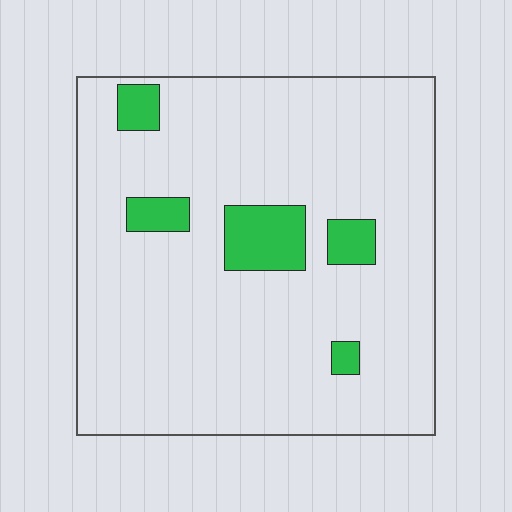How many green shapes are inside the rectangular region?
5.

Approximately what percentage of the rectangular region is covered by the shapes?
Approximately 10%.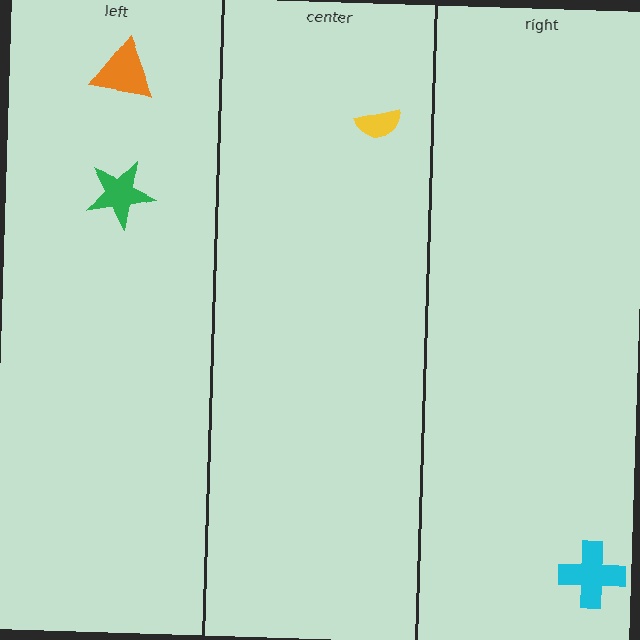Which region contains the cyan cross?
The right region.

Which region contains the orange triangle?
The left region.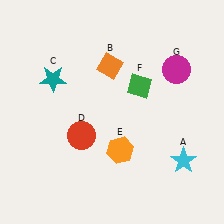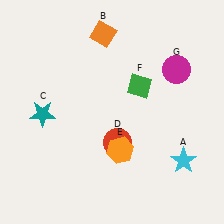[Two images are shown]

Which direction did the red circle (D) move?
The red circle (D) moved right.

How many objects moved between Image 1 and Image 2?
3 objects moved between the two images.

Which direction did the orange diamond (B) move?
The orange diamond (B) moved up.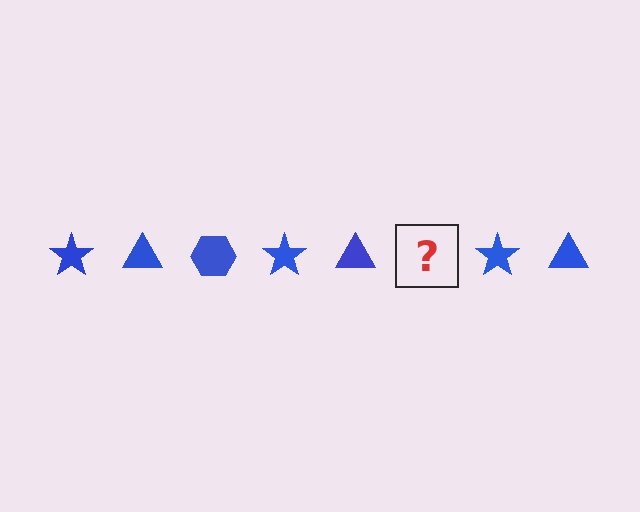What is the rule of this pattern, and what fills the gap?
The rule is that the pattern cycles through star, triangle, hexagon shapes in blue. The gap should be filled with a blue hexagon.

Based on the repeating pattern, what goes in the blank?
The blank should be a blue hexagon.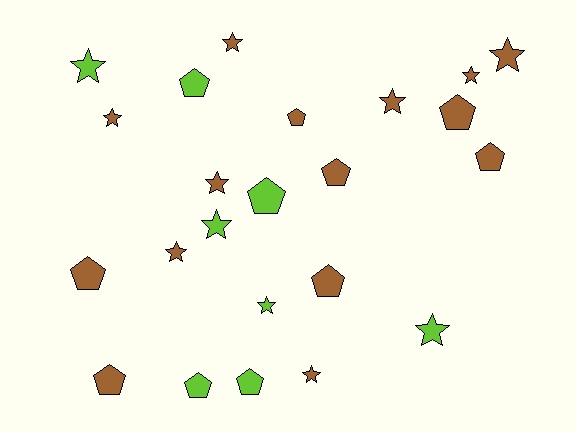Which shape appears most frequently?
Star, with 12 objects.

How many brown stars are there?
There are 8 brown stars.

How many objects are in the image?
There are 23 objects.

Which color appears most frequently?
Brown, with 15 objects.